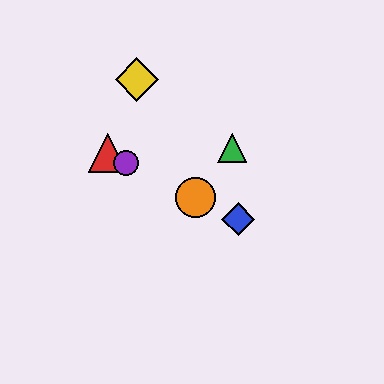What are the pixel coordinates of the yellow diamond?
The yellow diamond is at (137, 80).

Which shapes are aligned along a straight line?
The red triangle, the blue diamond, the purple circle, the orange circle are aligned along a straight line.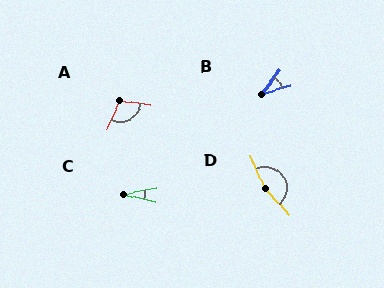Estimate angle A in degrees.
Approximately 105 degrees.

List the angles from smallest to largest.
C (24°), B (37°), A (105°), D (162°).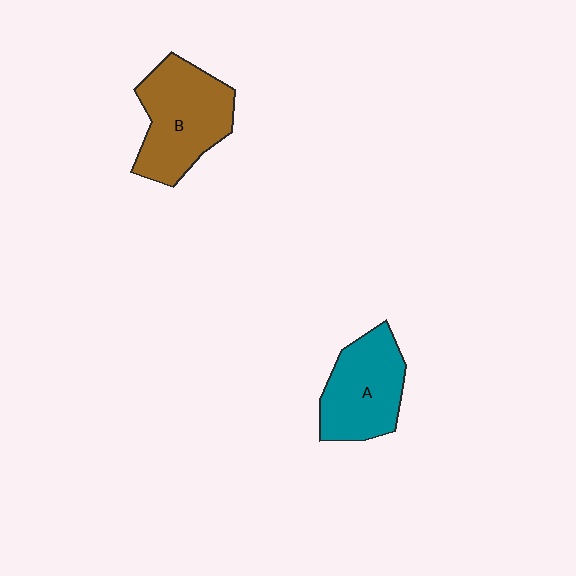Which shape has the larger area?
Shape B (brown).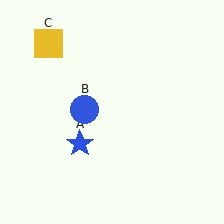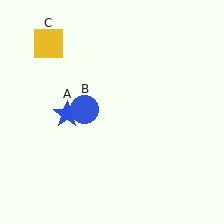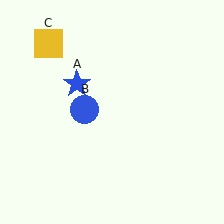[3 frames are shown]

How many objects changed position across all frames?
1 object changed position: blue star (object A).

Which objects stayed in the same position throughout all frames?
Blue circle (object B) and yellow square (object C) remained stationary.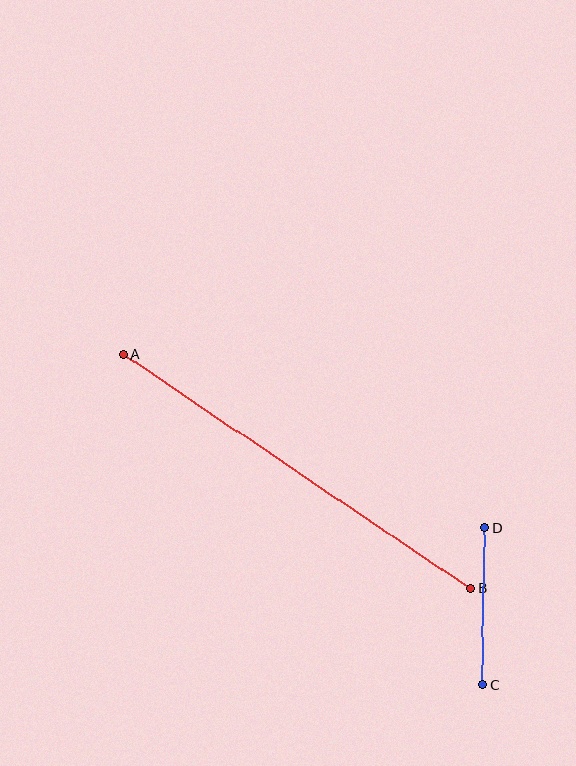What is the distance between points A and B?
The distance is approximately 419 pixels.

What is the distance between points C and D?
The distance is approximately 157 pixels.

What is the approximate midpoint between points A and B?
The midpoint is at approximately (297, 471) pixels.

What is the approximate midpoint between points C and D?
The midpoint is at approximately (484, 606) pixels.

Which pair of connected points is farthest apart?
Points A and B are farthest apart.